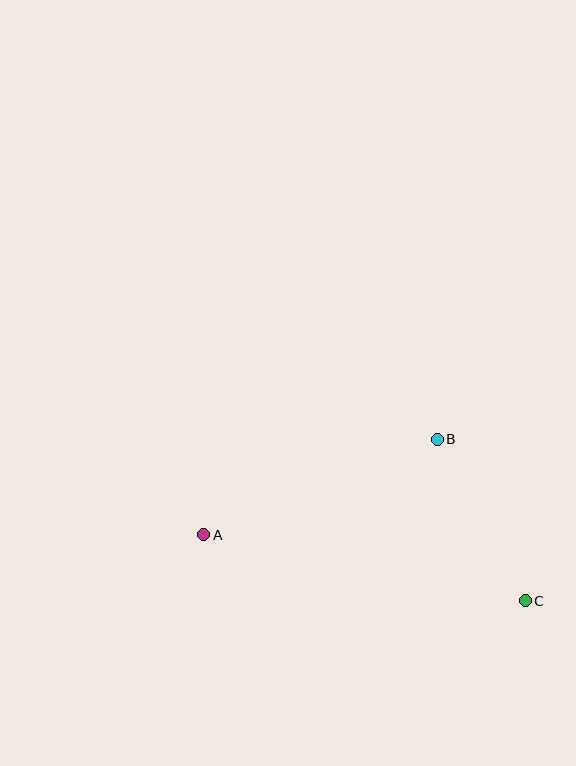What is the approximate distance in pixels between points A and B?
The distance between A and B is approximately 252 pixels.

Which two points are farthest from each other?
Points A and C are farthest from each other.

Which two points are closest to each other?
Points B and C are closest to each other.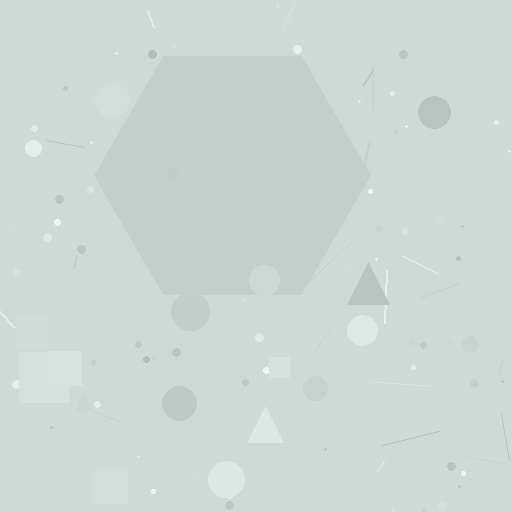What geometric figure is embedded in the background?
A hexagon is embedded in the background.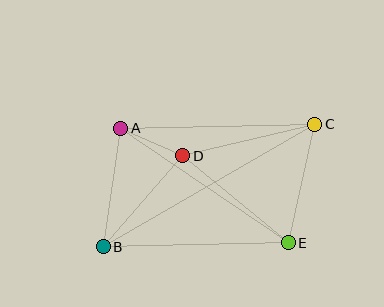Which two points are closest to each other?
Points A and D are closest to each other.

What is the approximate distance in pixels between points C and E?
The distance between C and E is approximately 122 pixels.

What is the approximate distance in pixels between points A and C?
The distance between A and C is approximately 194 pixels.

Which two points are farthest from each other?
Points B and C are farthest from each other.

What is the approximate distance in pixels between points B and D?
The distance between B and D is approximately 121 pixels.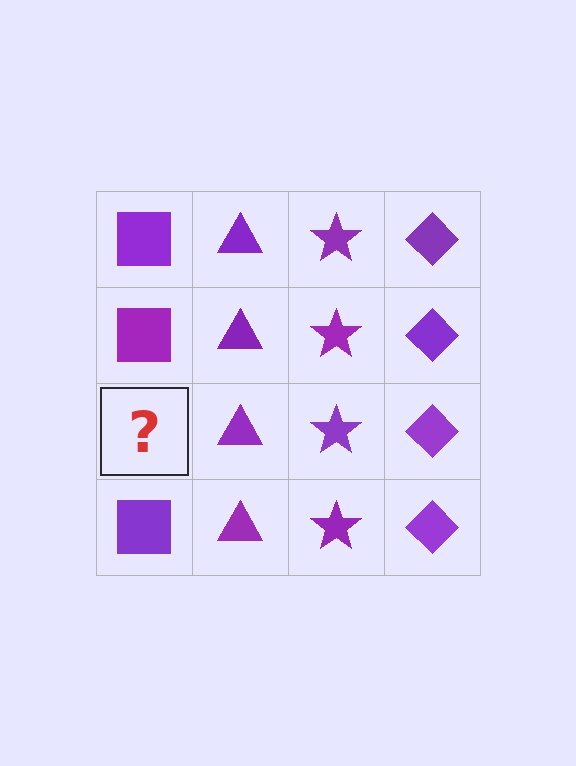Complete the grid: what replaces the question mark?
The question mark should be replaced with a purple square.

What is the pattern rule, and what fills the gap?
The rule is that each column has a consistent shape. The gap should be filled with a purple square.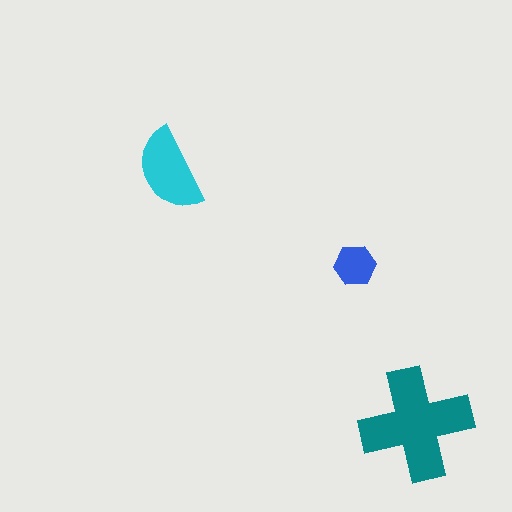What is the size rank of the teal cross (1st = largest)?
1st.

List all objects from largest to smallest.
The teal cross, the cyan semicircle, the blue hexagon.